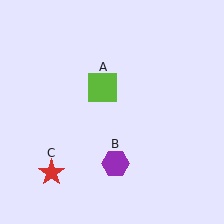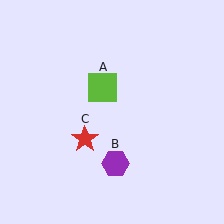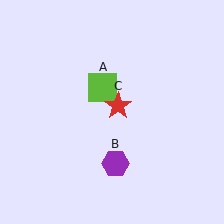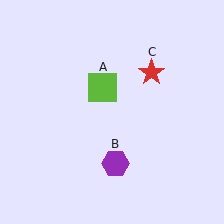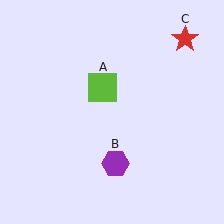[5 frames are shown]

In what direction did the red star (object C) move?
The red star (object C) moved up and to the right.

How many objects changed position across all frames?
1 object changed position: red star (object C).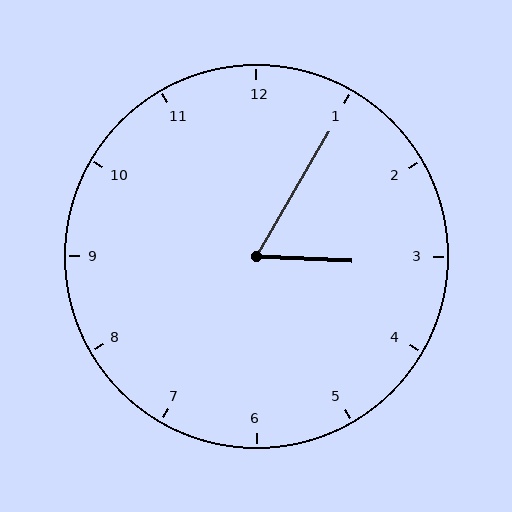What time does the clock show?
3:05.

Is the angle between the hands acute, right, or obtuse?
It is acute.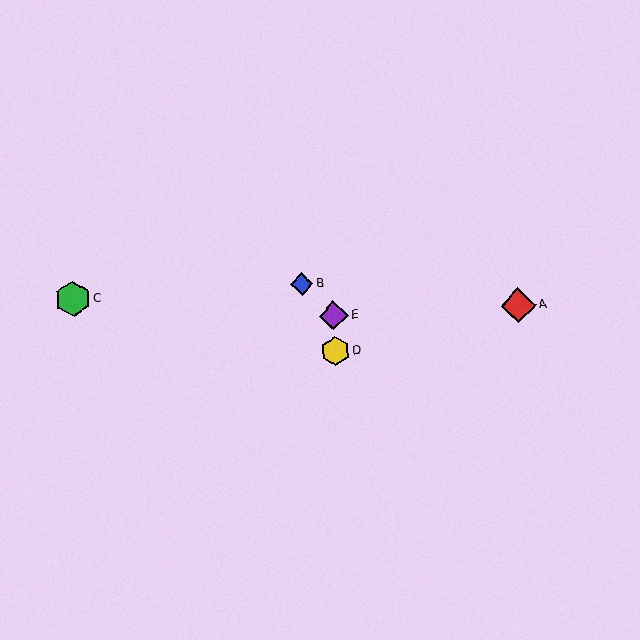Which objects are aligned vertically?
Objects D, E are aligned vertically.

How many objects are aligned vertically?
2 objects (D, E) are aligned vertically.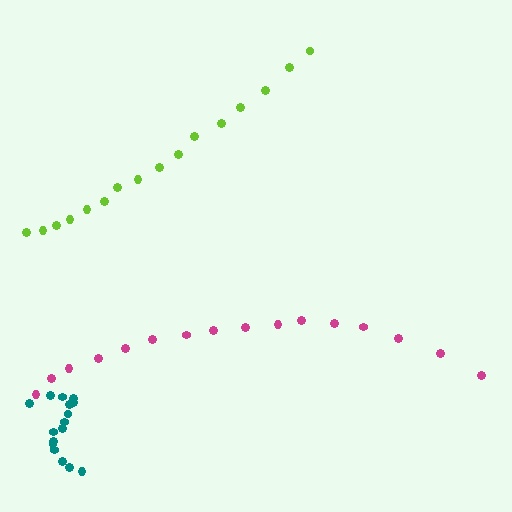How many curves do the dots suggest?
There are 3 distinct paths.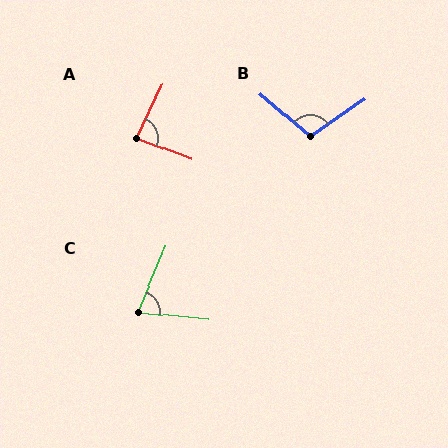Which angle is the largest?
B, at approximately 105 degrees.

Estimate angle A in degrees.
Approximately 86 degrees.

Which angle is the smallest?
C, at approximately 72 degrees.